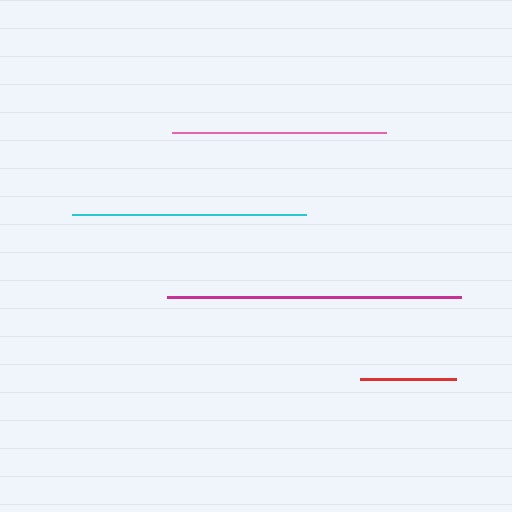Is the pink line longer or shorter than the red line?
The pink line is longer than the red line.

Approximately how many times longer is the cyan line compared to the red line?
The cyan line is approximately 2.4 times the length of the red line.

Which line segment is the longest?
The magenta line is the longest at approximately 294 pixels.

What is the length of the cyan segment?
The cyan segment is approximately 234 pixels long.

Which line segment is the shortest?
The red line is the shortest at approximately 96 pixels.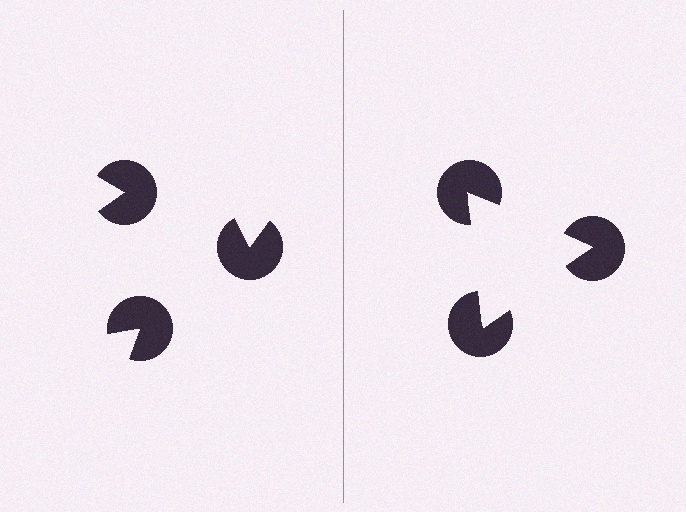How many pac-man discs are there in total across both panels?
6 — 3 on each side.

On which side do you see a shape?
An illusory triangle appears on the right side. On the left side the wedge cuts are rotated, so no coherent shape forms.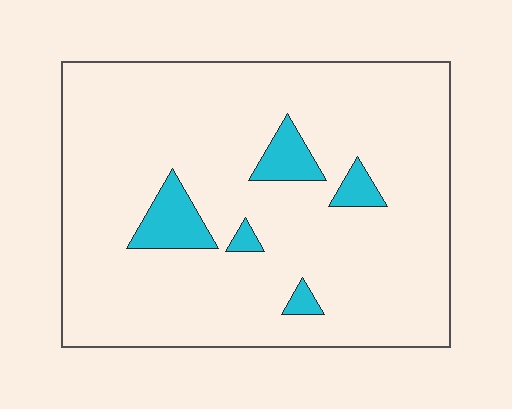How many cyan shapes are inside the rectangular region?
5.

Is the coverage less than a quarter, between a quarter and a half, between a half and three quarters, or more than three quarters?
Less than a quarter.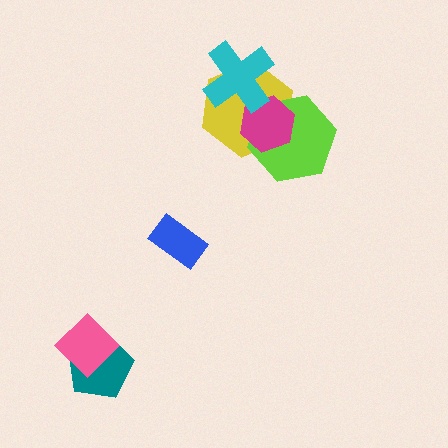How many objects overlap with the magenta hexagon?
3 objects overlap with the magenta hexagon.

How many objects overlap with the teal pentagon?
1 object overlaps with the teal pentagon.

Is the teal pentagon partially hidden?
Yes, it is partially covered by another shape.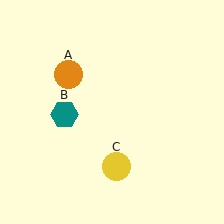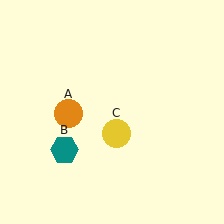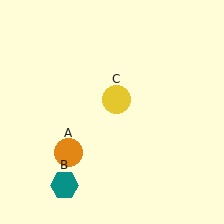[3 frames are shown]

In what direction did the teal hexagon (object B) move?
The teal hexagon (object B) moved down.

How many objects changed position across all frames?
3 objects changed position: orange circle (object A), teal hexagon (object B), yellow circle (object C).